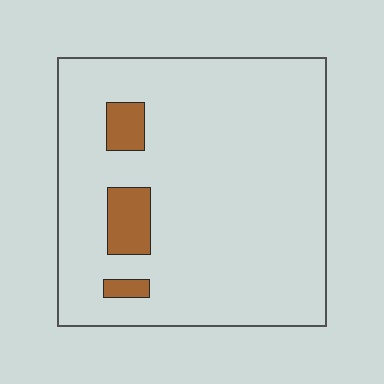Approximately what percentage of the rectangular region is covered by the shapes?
Approximately 10%.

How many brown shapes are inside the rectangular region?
3.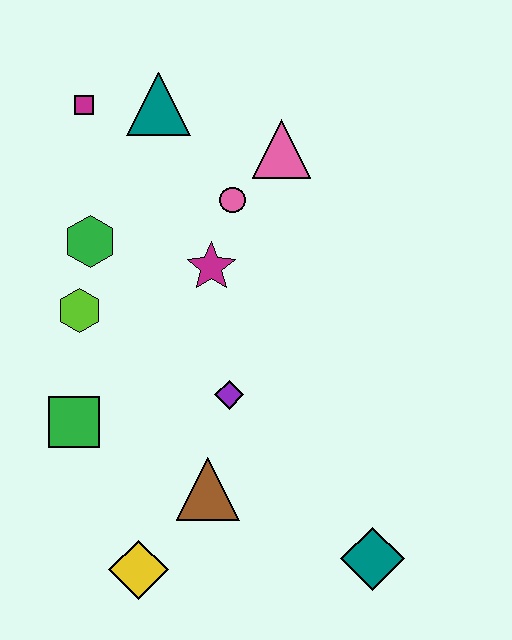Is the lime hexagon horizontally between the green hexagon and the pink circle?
No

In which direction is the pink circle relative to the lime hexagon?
The pink circle is to the right of the lime hexagon.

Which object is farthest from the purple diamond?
The magenta square is farthest from the purple diamond.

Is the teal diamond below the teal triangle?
Yes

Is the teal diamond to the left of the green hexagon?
No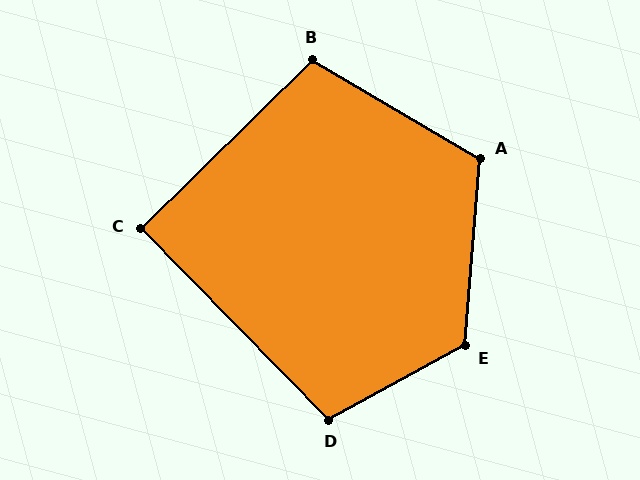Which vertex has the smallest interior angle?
C, at approximately 90 degrees.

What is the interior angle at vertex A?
Approximately 116 degrees (obtuse).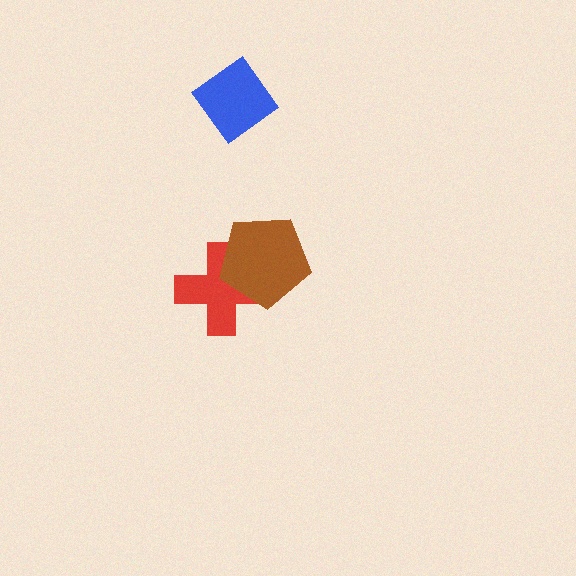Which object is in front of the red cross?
The brown pentagon is in front of the red cross.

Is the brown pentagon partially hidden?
No, no other shape covers it.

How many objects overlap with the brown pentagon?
1 object overlaps with the brown pentagon.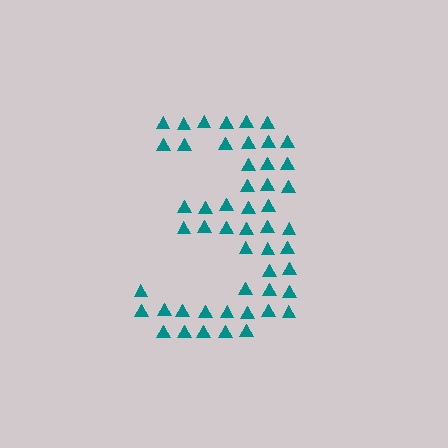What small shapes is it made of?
It is made of small triangles.